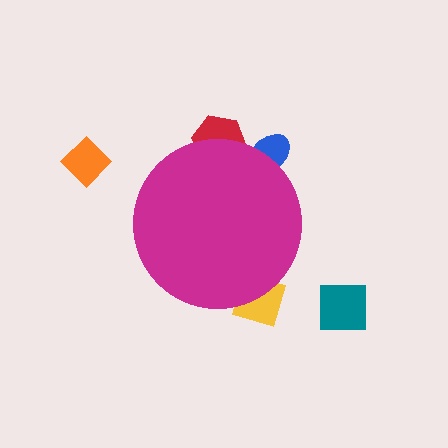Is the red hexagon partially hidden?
Yes, the red hexagon is partially hidden behind the magenta circle.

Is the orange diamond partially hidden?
No, the orange diamond is fully visible.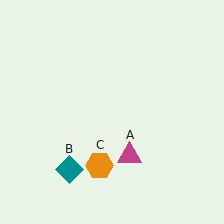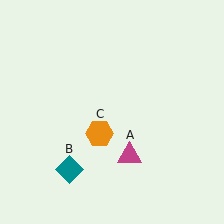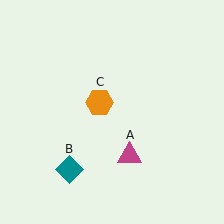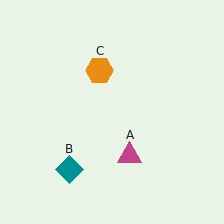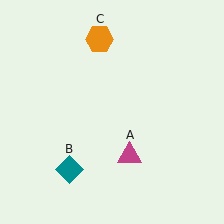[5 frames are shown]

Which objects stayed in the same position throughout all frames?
Magenta triangle (object A) and teal diamond (object B) remained stationary.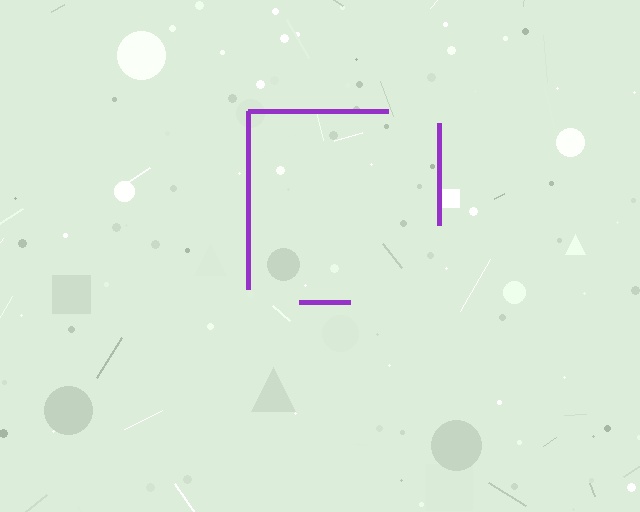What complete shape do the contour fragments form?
The contour fragments form a square.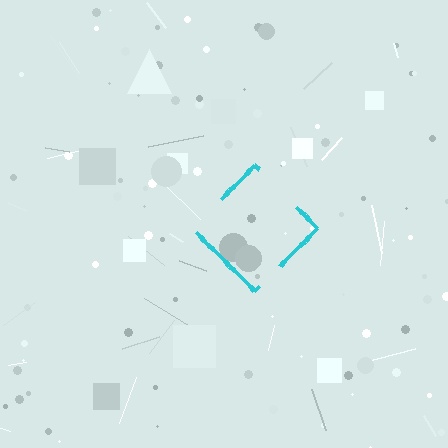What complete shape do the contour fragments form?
The contour fragments form a diamond.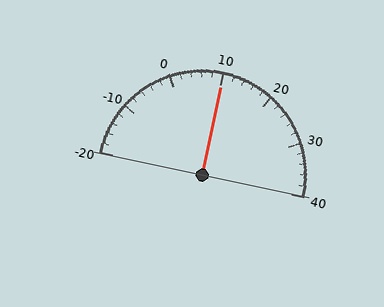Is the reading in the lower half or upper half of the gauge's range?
The reading is in the upper half of the range (-20 to 40).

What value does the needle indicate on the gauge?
The needle indicates approximately 10.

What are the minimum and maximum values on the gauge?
The gauge ranges from -20 to 40.